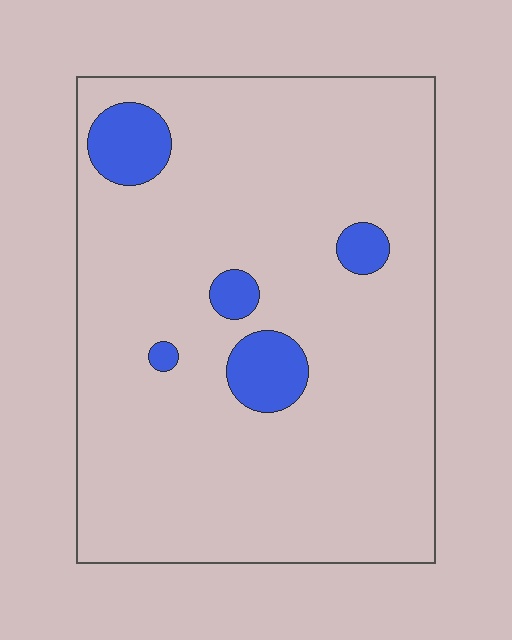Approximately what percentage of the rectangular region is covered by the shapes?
Approximately 10%.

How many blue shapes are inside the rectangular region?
5.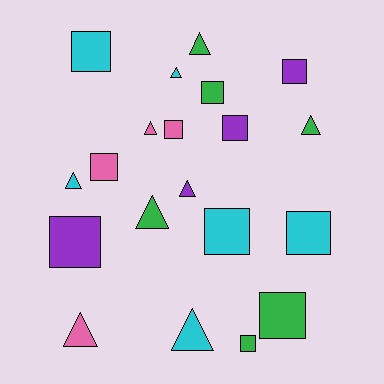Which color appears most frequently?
Green, with 6 objects.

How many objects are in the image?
There are 20 objects.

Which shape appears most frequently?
Square, with 11 objects.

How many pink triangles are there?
There are 2 pink triangles.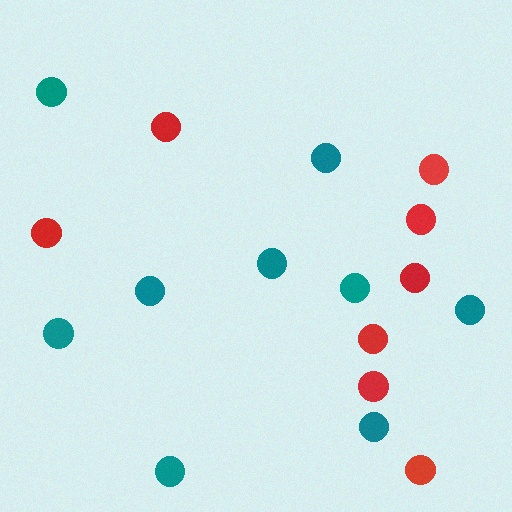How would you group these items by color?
There are 2 groups: one group of red circles (8) and one group of teal circles (9).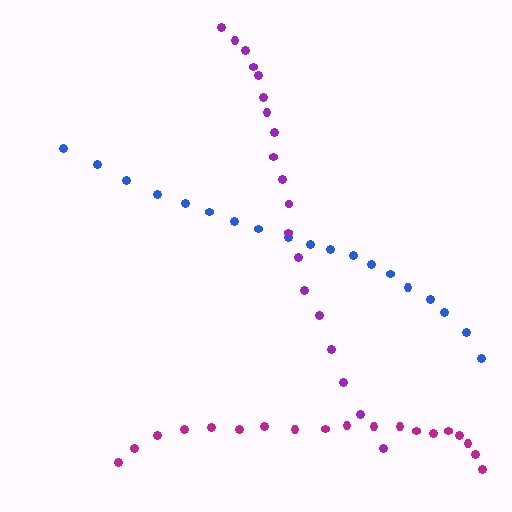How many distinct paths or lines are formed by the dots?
There are 3 distinct paths.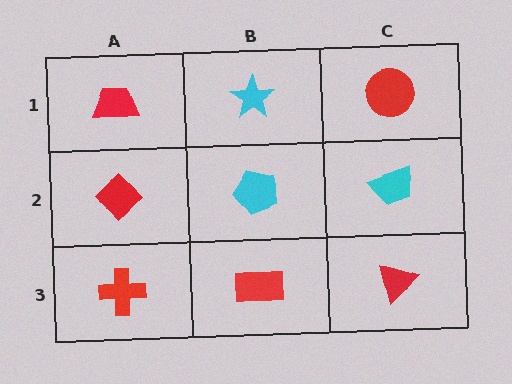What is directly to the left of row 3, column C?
A red rectangle.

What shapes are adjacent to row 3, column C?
A cyan trapezoid (row 2, column C), a red rectangle (row 3, column B).